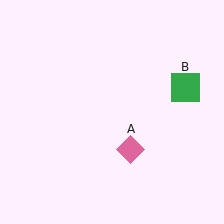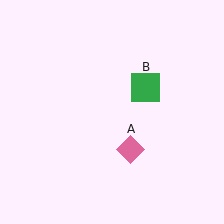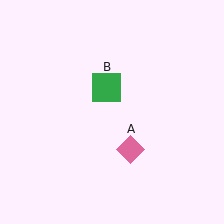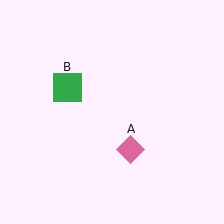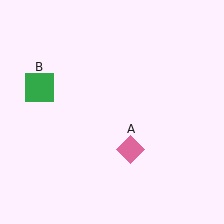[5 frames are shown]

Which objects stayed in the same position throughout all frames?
Pink diamond (object A) remained stationary.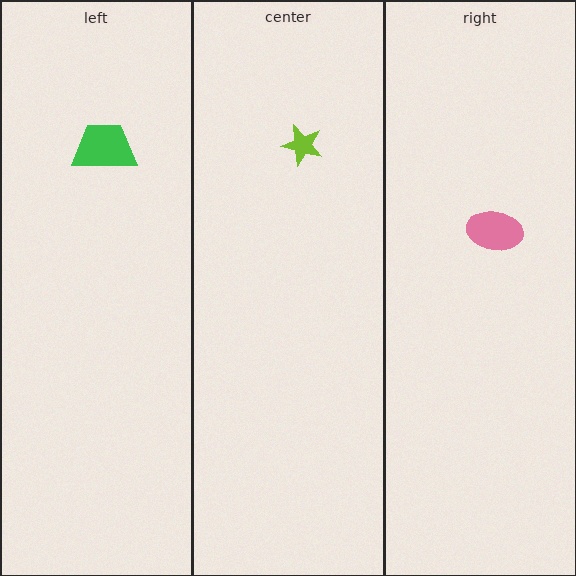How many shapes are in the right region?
1.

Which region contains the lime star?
The center region.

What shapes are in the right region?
The pink ellipse.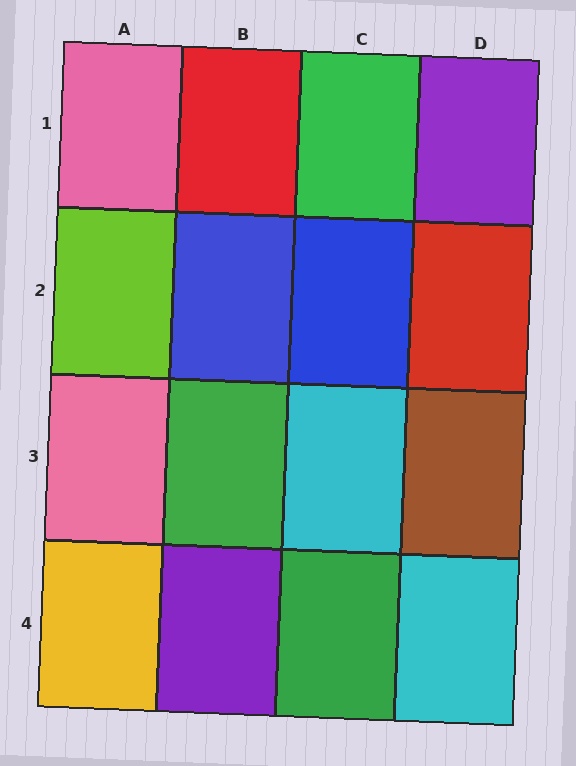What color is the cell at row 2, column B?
Blue.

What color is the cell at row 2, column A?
Lime.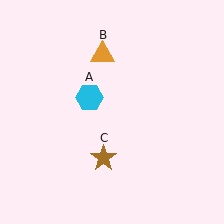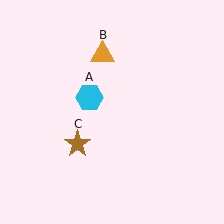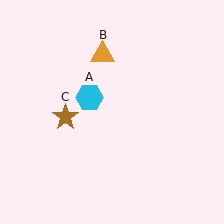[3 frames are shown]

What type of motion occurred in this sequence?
The brown star (object C) rotated clockwise around the center of the scene.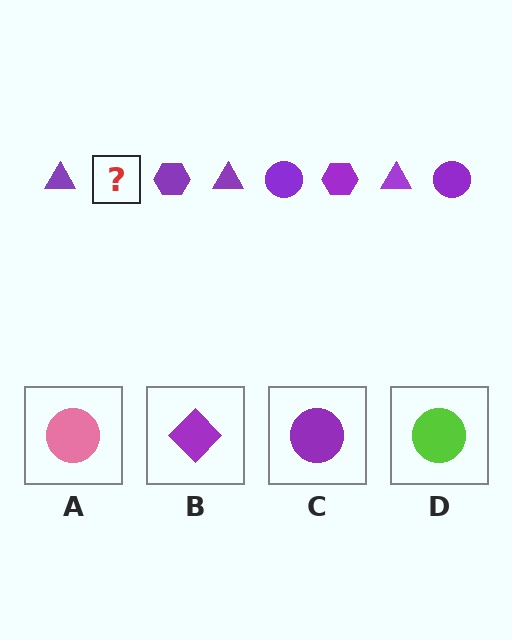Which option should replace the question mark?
Option C.